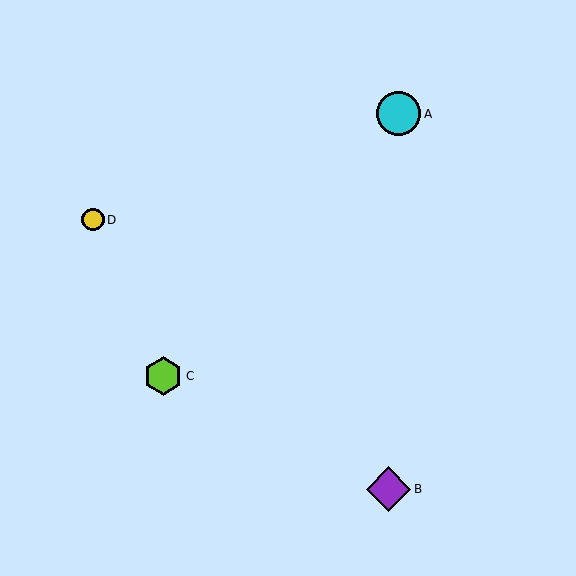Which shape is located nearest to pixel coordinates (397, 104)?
The cyan circle (labeled A) at (399, 114) is nearest to that location.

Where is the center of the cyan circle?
The center of the cyan circle is at (399, 114).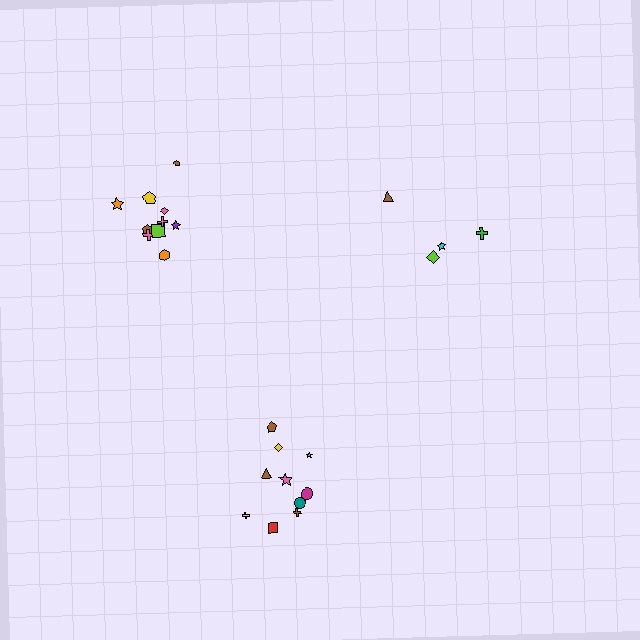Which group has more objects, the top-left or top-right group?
The top-left group.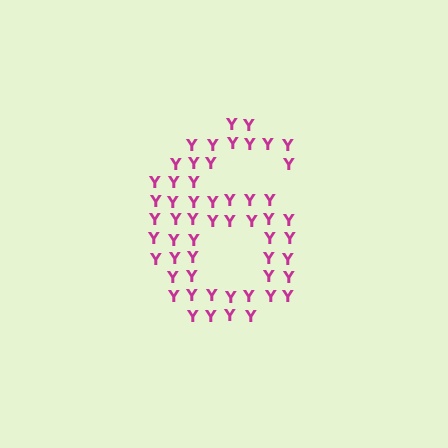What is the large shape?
The large shape is the digit 6.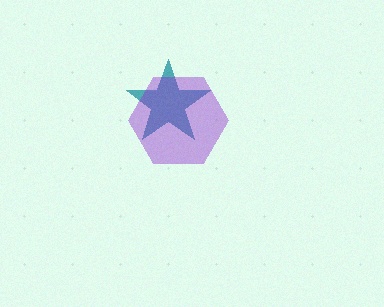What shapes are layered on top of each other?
The layered shapes are: a teal star, a purple hexagon.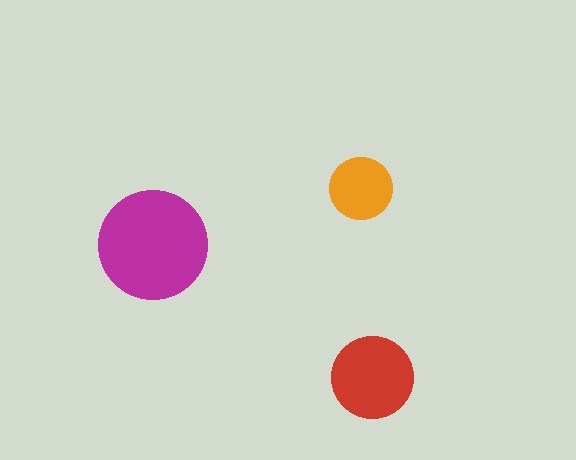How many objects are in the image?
There are 3 objects in the image.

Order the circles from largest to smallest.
the magenta one, the red one, the orange one.